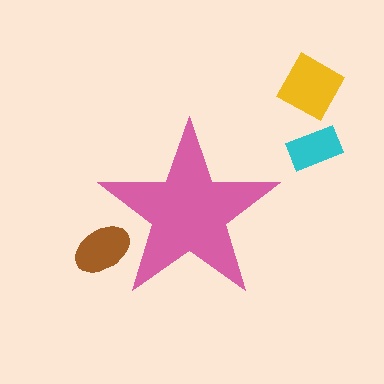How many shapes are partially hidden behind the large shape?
1 shape is partially hidden.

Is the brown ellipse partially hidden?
Yes, the brown ellipse is partially hidden behind the pink star.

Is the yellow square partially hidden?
No, the yellow square is fully visible.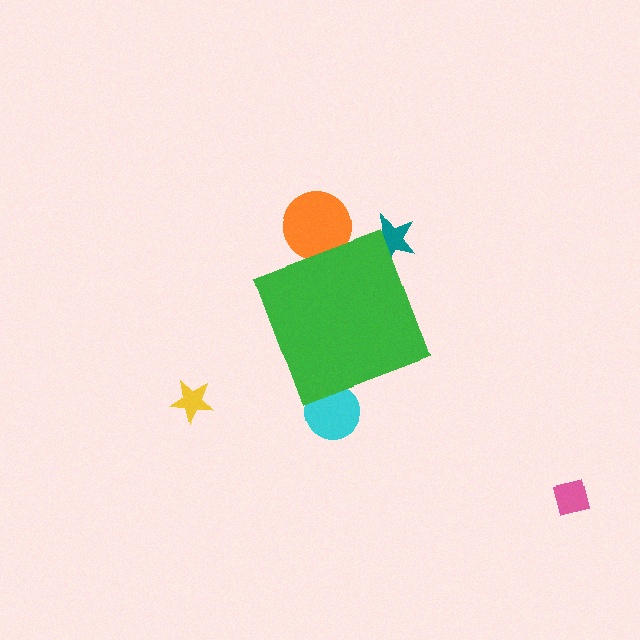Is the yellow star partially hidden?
No, the yellow star is fully visible.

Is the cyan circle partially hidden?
Yes, the cyan circle is partially hidden behind the green diamond.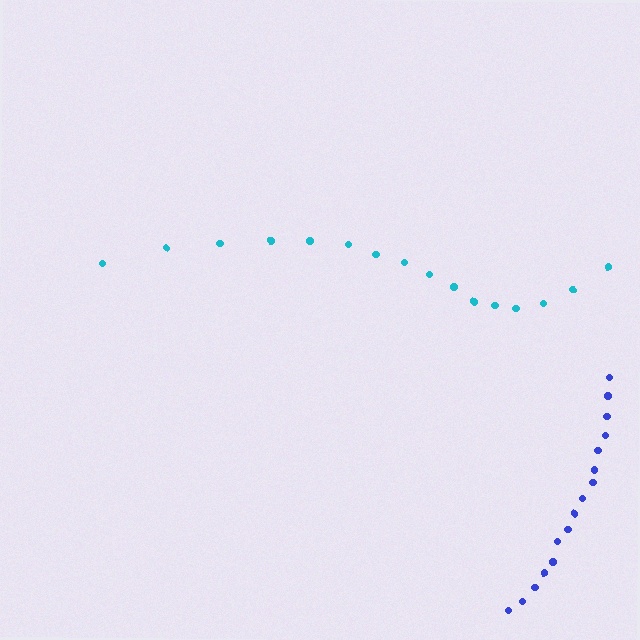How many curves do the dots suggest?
There are 2 distinct paths.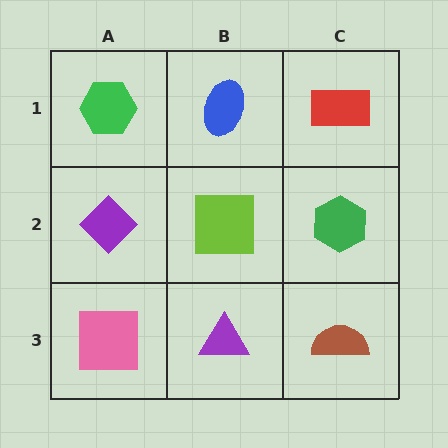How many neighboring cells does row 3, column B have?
3.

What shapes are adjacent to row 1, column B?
A lime square (row 2, column B), a green hexagon (row 1, column A), a red rectangle (row 1, column C).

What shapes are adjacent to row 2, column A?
A green hexagon (row 1, column A), a pink square (row 3, column A), a lime square (row 2, column B).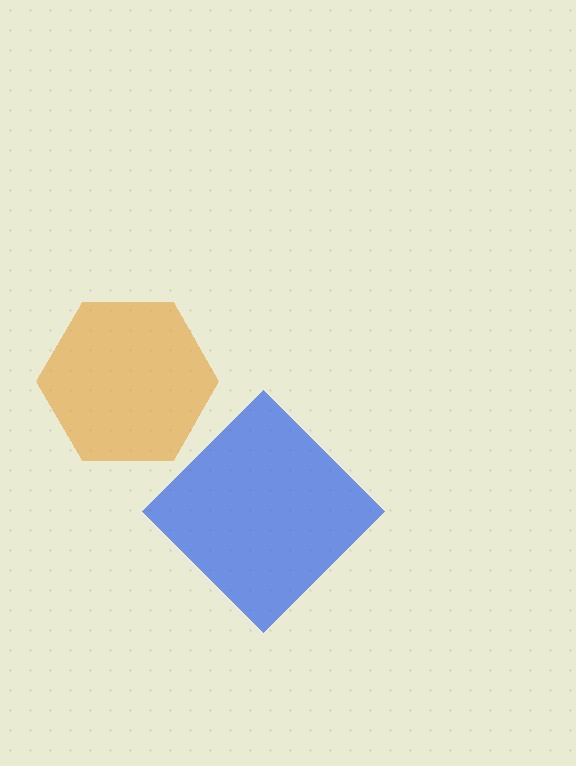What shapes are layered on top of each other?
The layered shapes are: an orange hexagon, a blue diamond.